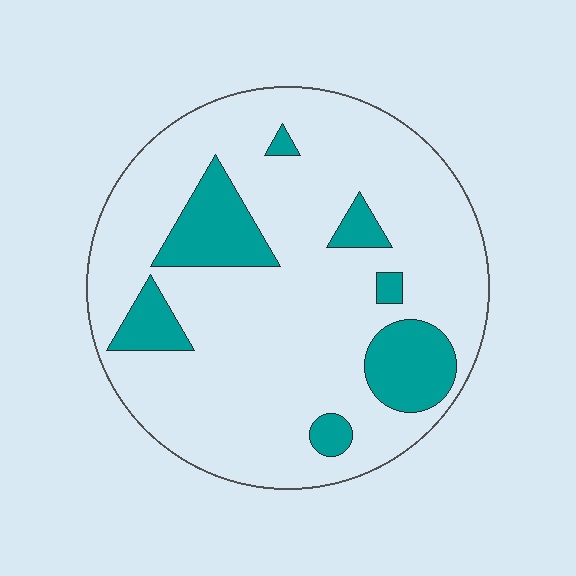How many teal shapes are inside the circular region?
7.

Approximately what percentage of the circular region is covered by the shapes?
Approximately 20%.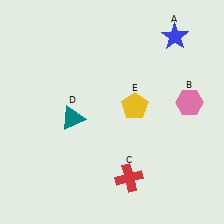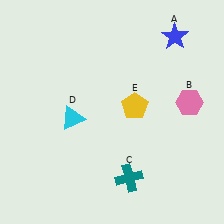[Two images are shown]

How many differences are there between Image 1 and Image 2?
There are 2 differences between the two images.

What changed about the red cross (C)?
In Image 1, C is red. In Image 2, it changed to teal.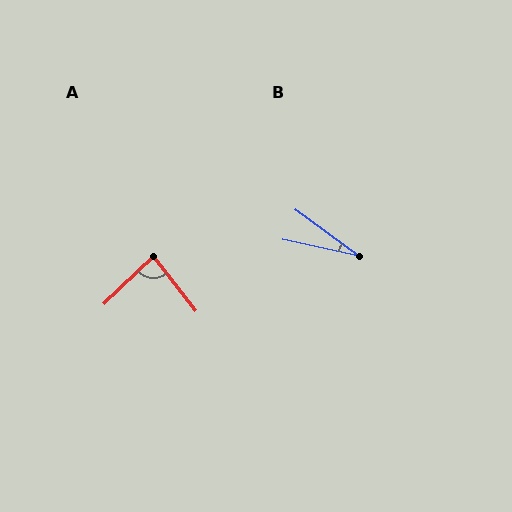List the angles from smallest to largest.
B (24°), A (84°).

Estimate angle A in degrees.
Approximately 84 degrees.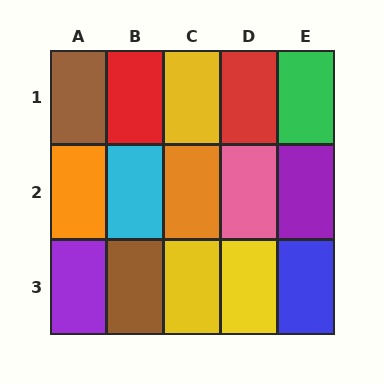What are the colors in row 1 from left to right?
Brown, red, yellow, red, green.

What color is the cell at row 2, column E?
Purple.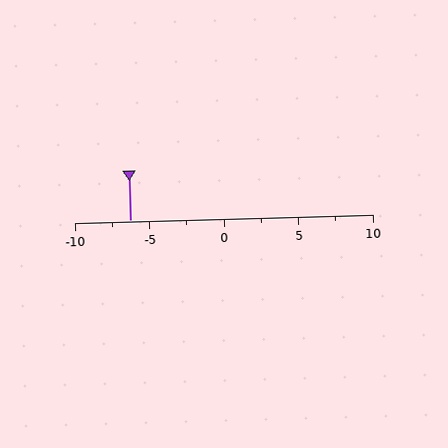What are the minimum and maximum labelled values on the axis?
The axis runs from -10 to 10.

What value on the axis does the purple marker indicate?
The marker indicates approximately -6.2.